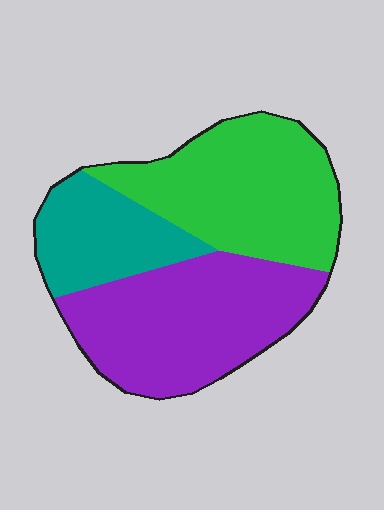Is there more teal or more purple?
Purple.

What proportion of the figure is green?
Green covers 38% of the figure.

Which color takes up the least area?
Teal, at roughly 20%.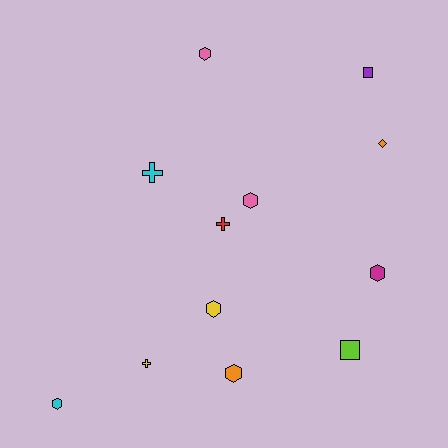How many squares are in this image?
There are 2 squares.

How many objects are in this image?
There are 12 objects.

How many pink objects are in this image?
There are 2 pink objects.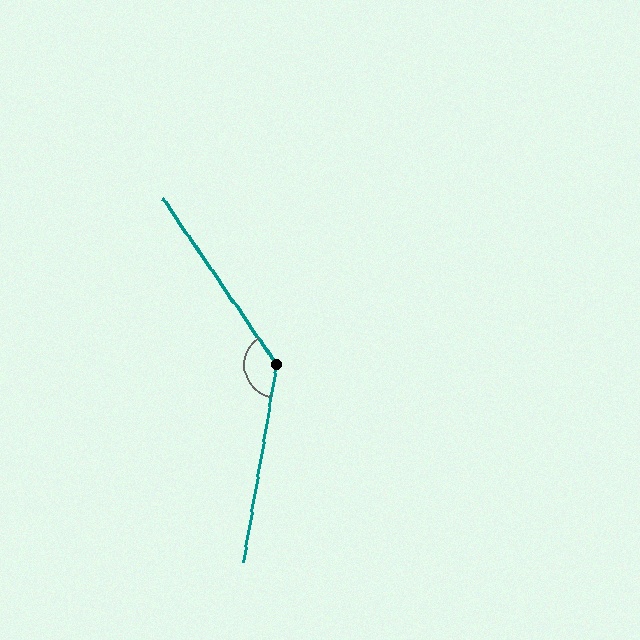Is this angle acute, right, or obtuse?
It is obtuse.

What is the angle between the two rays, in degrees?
Approximately 136 degrees.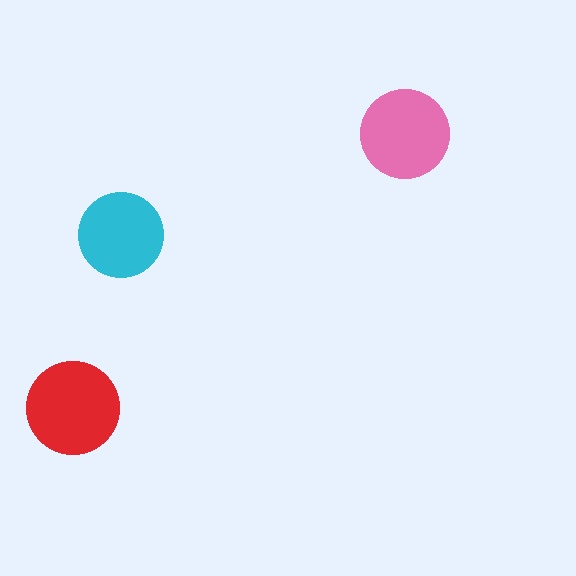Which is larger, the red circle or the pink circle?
The red one.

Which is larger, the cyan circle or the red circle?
The red one.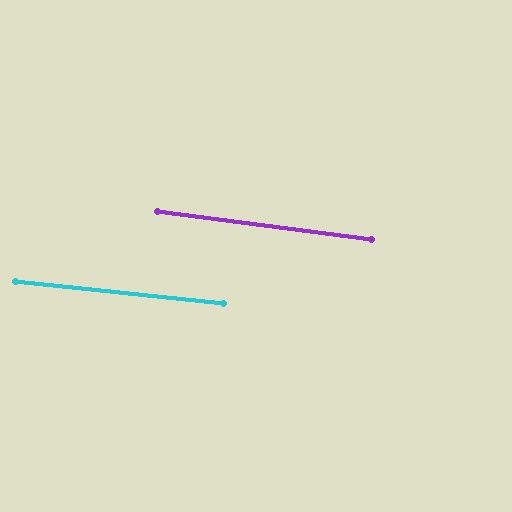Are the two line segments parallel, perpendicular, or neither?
Parallel — their directions differ by only 1.6°.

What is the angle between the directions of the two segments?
Approximately 2 degrees.